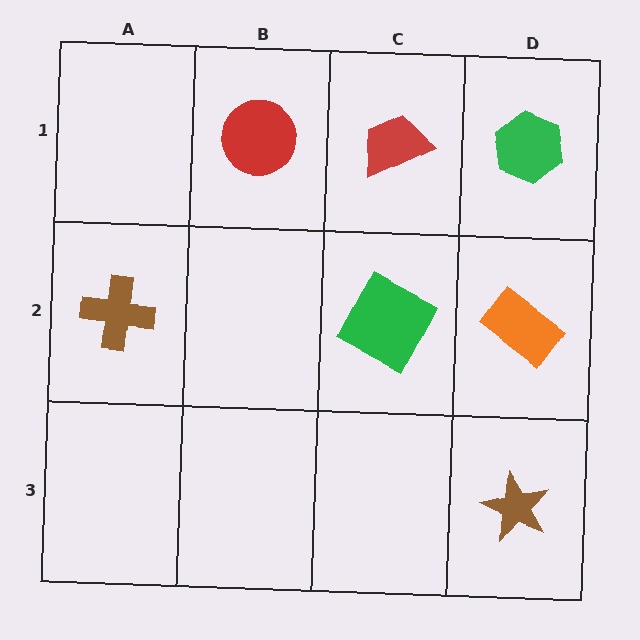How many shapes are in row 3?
1 shape.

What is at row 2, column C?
A green square.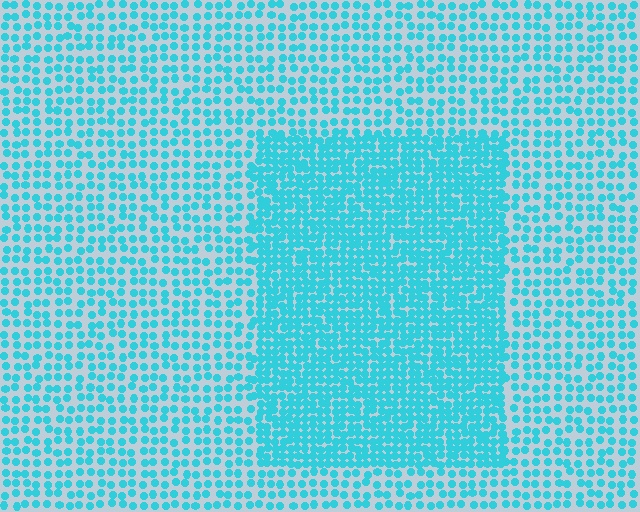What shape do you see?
I see a rectangle.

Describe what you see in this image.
The image contains small cyan elements arranged at two different densities. A rectangle-shaped region is visible where the elements are more densely packed than the surrounding area.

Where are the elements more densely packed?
The elements are more densely packed inside the rectangle boundary.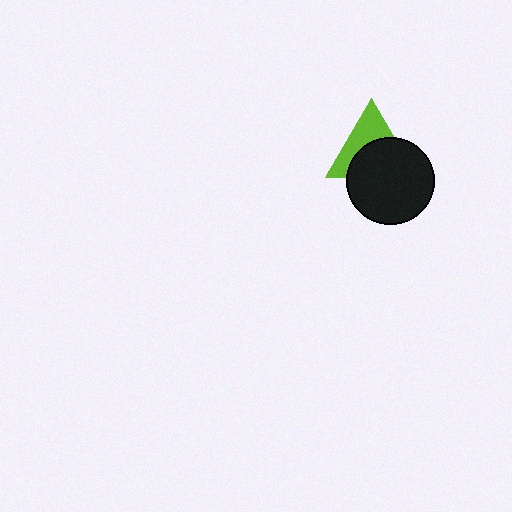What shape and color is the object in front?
The object in front is a black circle.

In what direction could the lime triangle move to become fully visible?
The lime triangle could move up. That would shift it out from behind the black circle entirely.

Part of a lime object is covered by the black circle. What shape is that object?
It is a triangle.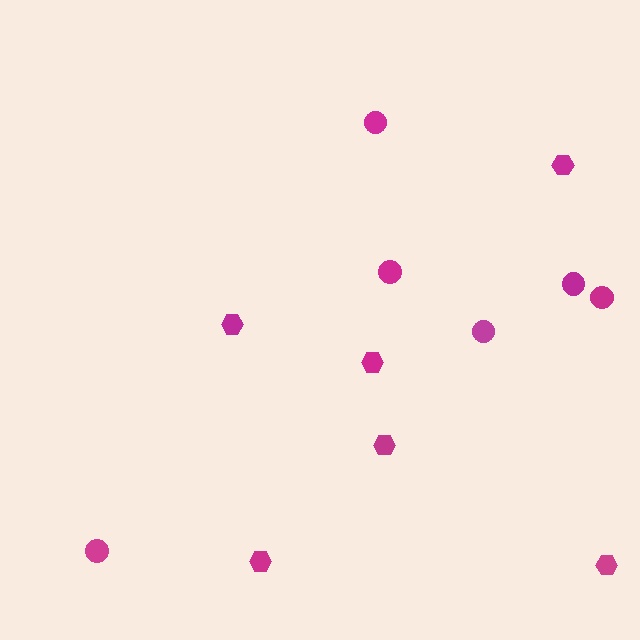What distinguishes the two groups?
There are 2 groups: one group of hexagons (6) and one group of circles (6).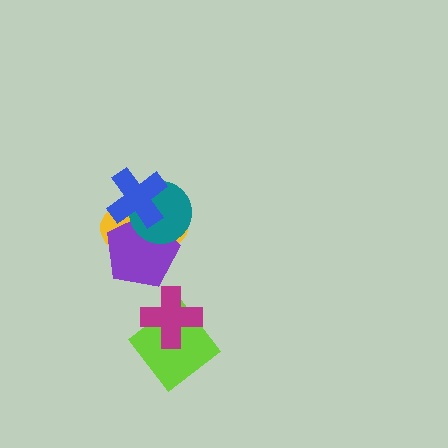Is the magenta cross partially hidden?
No, no other shape covers it.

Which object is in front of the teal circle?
The blue cross is in front of the teal circle.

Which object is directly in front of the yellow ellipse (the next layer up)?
The purple pentagon is directly in front of the yellow ellipse.